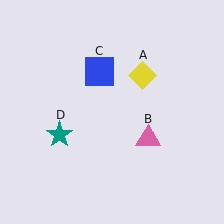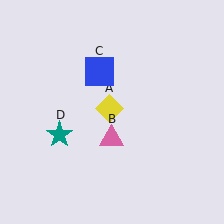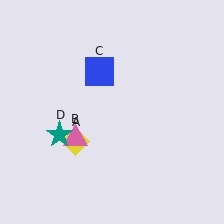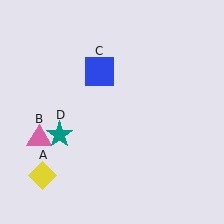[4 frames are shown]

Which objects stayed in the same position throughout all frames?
Blue square (object C) and teal star (object D) remained stationary.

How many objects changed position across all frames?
2 objects changed position: yellow diamond (object A), pink triangle (object B).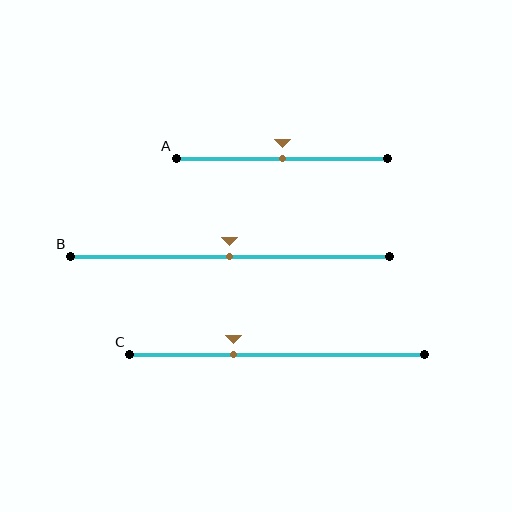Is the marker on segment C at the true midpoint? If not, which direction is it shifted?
No, the marker on segment C is shifted to the left by about 15% of the segment length.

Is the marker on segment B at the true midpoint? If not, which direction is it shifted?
Yes, the marker on segment B is at the true midpoint.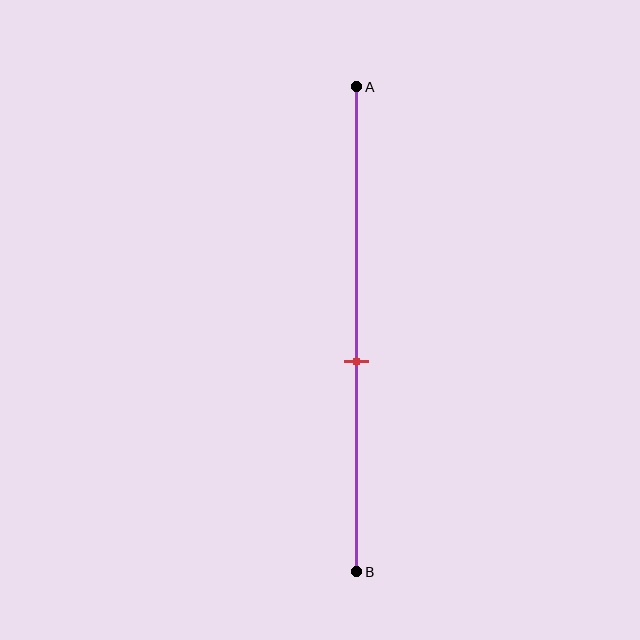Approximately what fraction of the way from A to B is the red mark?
The red mark is approximately 55% of the way from A to B.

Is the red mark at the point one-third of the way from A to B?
No, the mark is at about 55% from A, not at the 33% one-third point.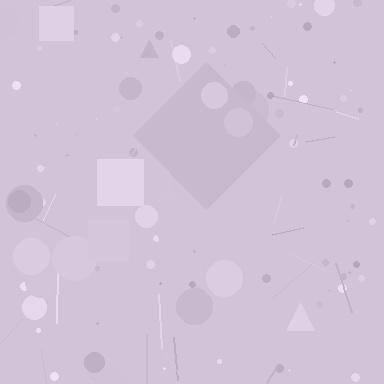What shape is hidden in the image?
A diamond is hidden in the image.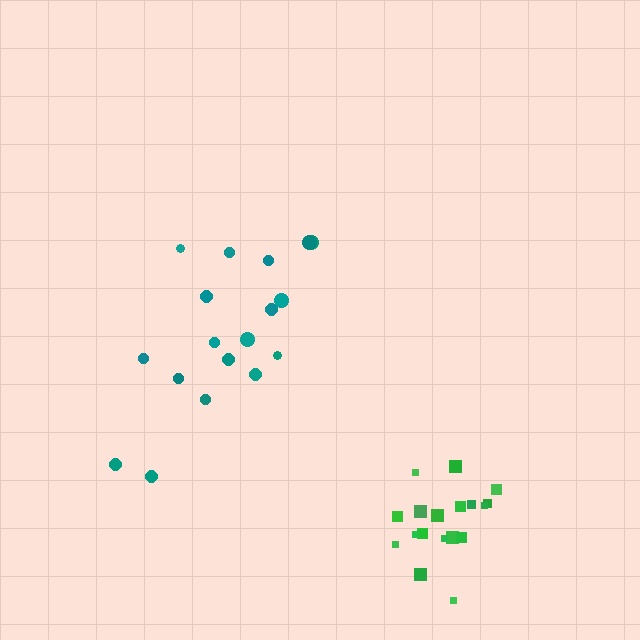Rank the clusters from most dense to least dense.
green, teal.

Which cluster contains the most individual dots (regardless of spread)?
Teal (18).